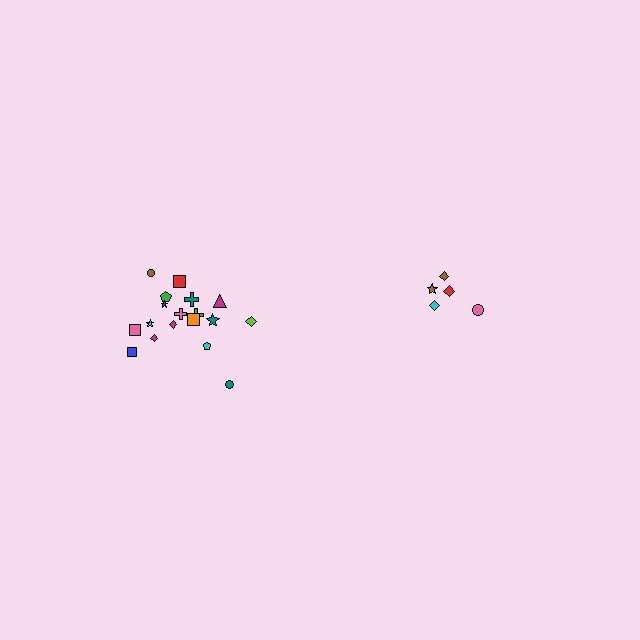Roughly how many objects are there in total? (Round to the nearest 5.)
Roughly 25 objects in total.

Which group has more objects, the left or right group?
The left group.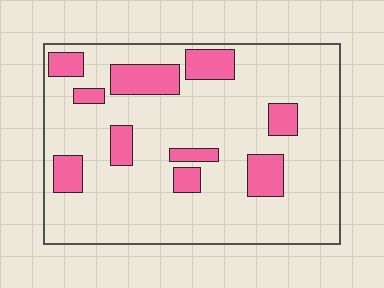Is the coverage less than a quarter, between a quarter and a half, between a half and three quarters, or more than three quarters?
Less than a quarter.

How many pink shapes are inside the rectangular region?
10.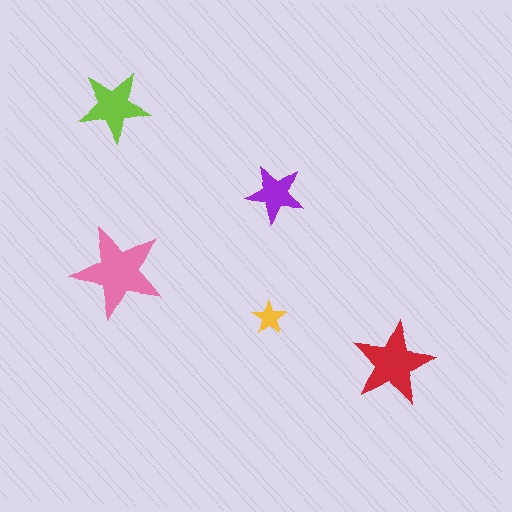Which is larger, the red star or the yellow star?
The red one.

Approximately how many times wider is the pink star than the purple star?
About 1.5 times wider.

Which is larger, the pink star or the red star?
The pink one.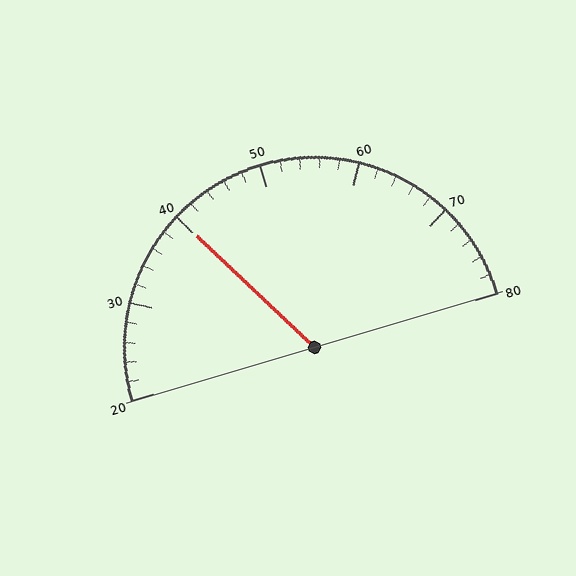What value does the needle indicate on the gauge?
The needle indicates approximately 40.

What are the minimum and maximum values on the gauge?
The gauge ranges from 20 to 80.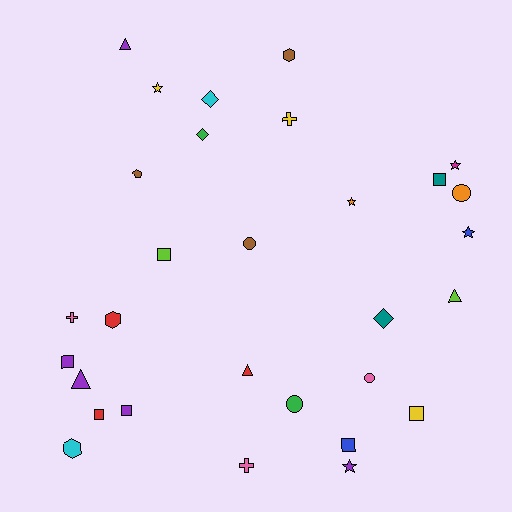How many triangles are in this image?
There are 4 triangles.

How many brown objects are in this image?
There are 3 brown objects.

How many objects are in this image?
There are 30 objects.